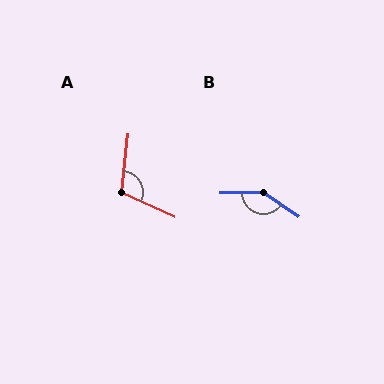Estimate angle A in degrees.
Approximately 109 degrees.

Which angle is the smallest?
A, at approximately 109 degrees.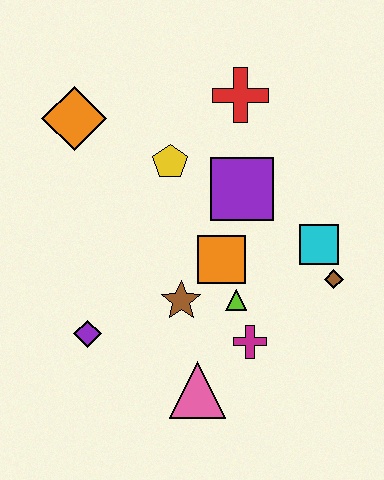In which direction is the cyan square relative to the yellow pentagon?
The cyan square is to the right of the yellow pentagon.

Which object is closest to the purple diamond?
The brown star is closest to the purple diamond.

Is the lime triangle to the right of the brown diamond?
No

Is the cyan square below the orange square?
No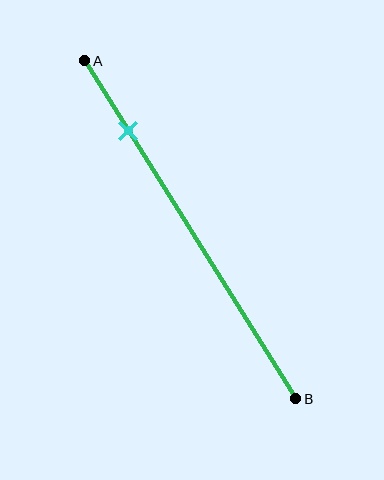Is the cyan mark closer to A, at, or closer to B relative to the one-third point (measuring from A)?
The cyan mark is closer to point A than the one-third point of segment AB.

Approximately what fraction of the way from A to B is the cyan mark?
The cyan mark is approximately 20% of the way from A to B.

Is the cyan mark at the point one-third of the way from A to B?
No, the mark is at about 20% from A, not at the 33% one-third point.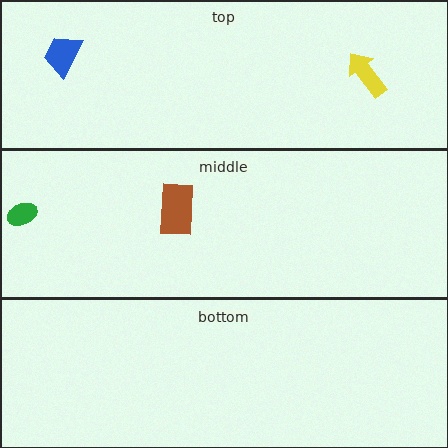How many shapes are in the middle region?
2.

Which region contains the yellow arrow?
The top region.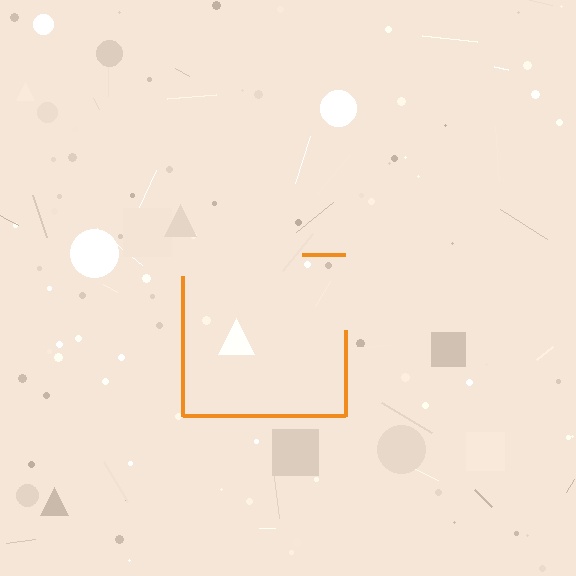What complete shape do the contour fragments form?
The contour fragments form a square.